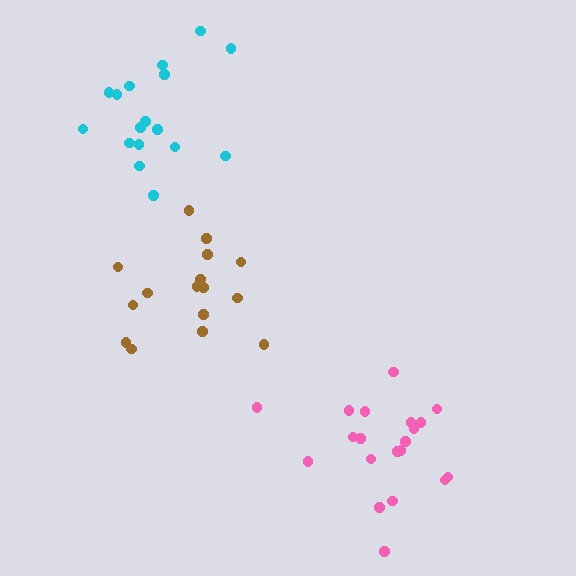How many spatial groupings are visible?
There are 3 spatial groupings.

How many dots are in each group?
Group 1: 20 dots, Group 2: 16 dots, Group 3: 17 dots (53 total).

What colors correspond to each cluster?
The clusters are colored: pink, brown, cyan.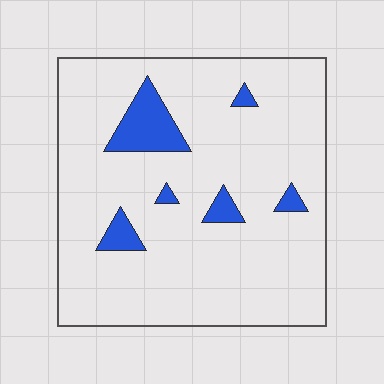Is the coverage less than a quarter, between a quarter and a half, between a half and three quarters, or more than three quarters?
Less than a quarter.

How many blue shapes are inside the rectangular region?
6.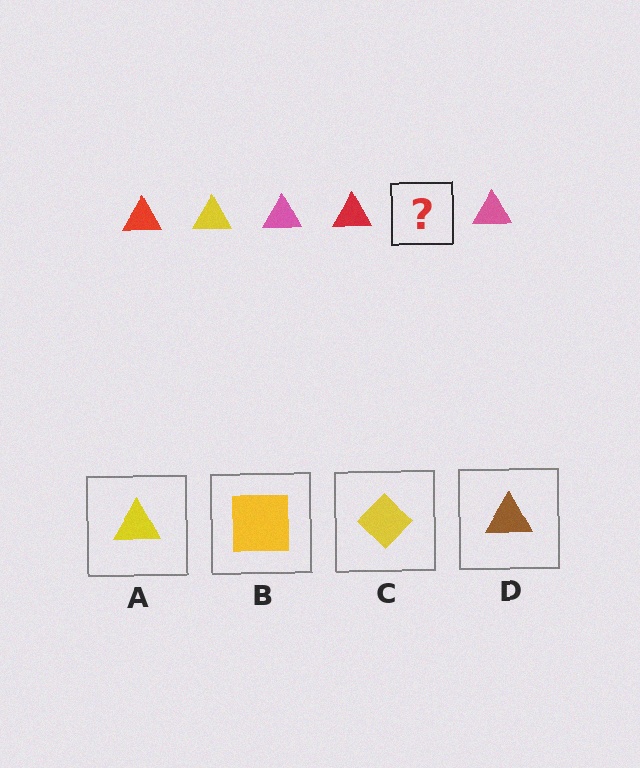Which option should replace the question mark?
Option A.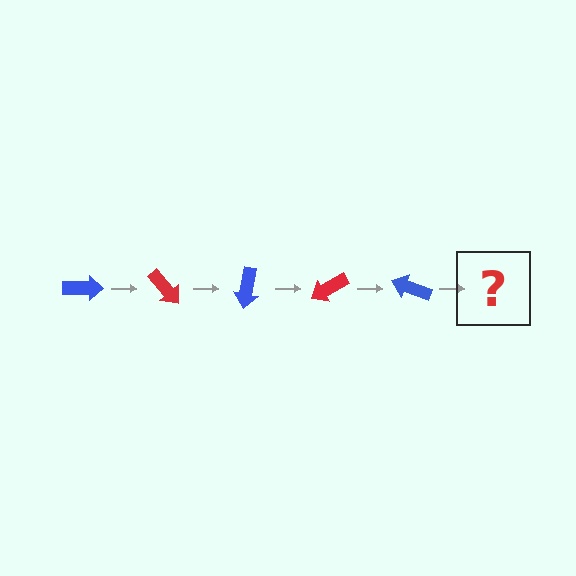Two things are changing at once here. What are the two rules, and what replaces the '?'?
The two rules are that it rotates 50 degrees each step and the color cycles through blue and red. The '?' should be a red arrow, rotated 250 degrees from the start.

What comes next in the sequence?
The next element should be a red arrow, rotated 250 degrees from the start.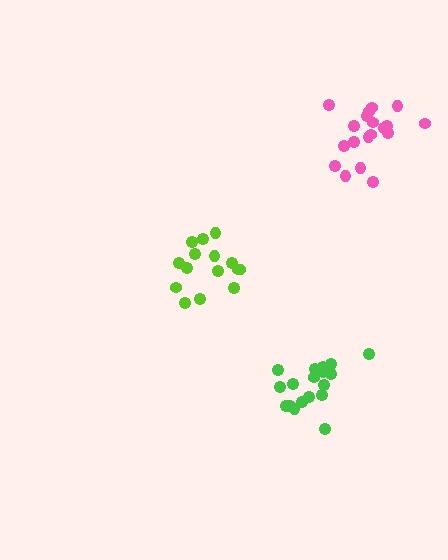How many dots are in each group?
Group 1: 15 dots, Group 2: 19 dots, Group 3: 19 dots (53 total).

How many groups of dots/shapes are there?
There are 3 groups.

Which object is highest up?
The pink cluster is topmost.